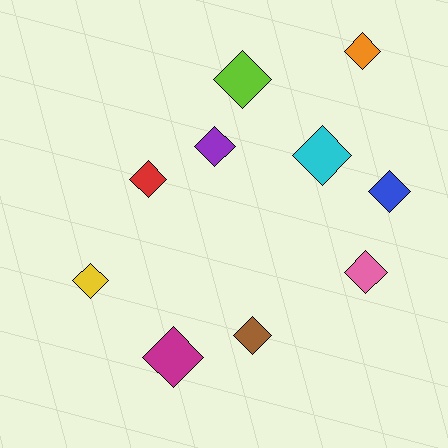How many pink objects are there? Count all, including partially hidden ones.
There is 1 pink object.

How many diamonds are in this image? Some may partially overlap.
There are 10 diamonds.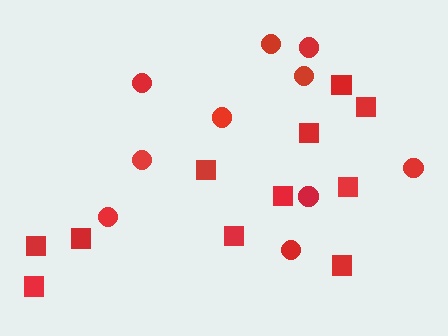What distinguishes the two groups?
There are 2 groups: one group of squares (11) and one group of circles (10).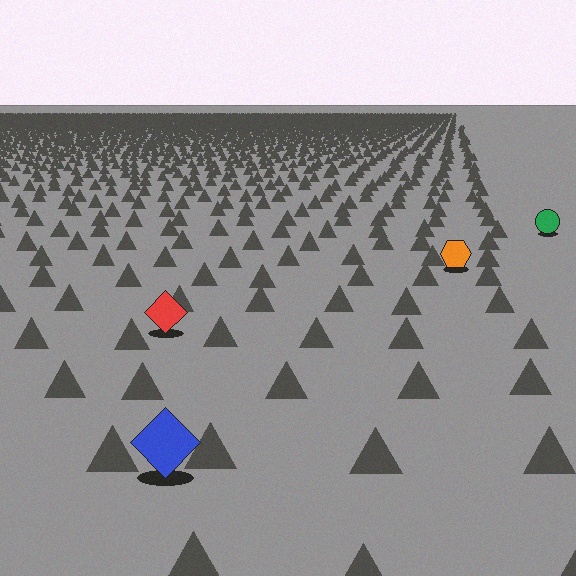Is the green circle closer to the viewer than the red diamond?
No. The red diamond is closer — you can tell from the texture gradient: the ground texture is coarser near it.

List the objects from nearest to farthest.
From nearest to farthest: the blue diamond, the red diamond, the orange hexagon, the green circle.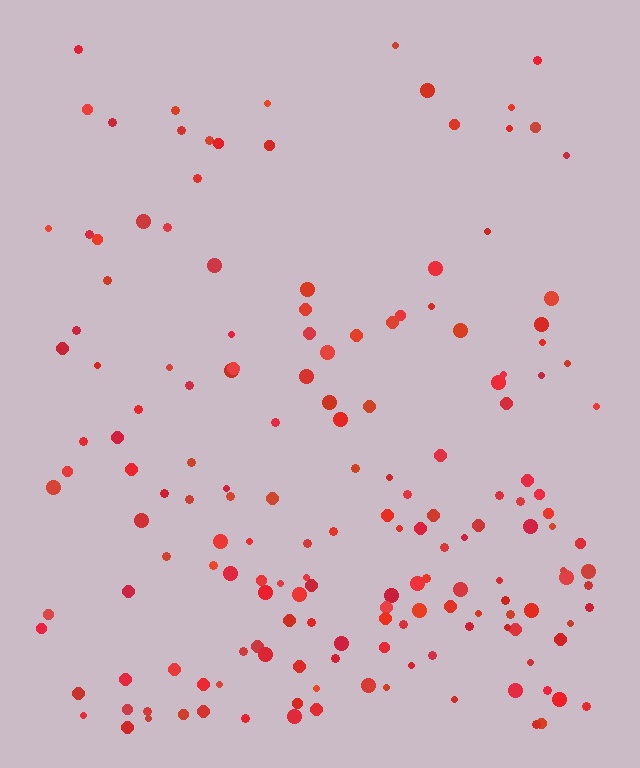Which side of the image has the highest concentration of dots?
The bottom.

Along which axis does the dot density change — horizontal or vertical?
Vertical.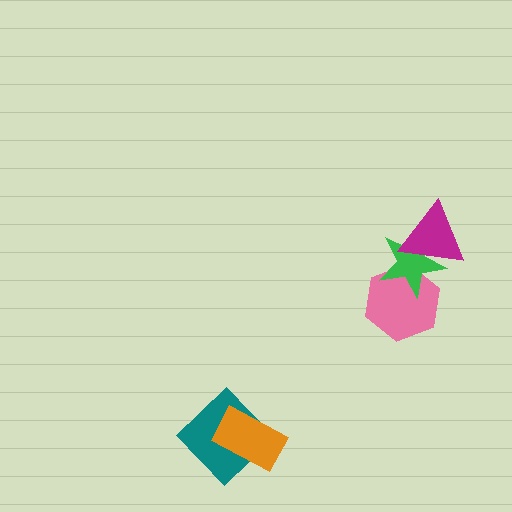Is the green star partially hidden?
Yes, it is partially covered by another shape.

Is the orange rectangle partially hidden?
No, no other shape covers it.